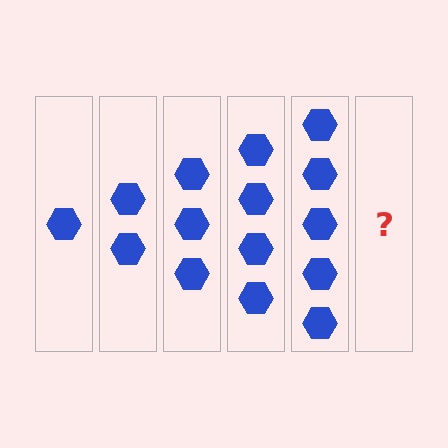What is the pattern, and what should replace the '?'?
The pattern is that each step adds one more hexagon. The '?' should be 6 hexagons.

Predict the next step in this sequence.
The next step is 6 hexagons.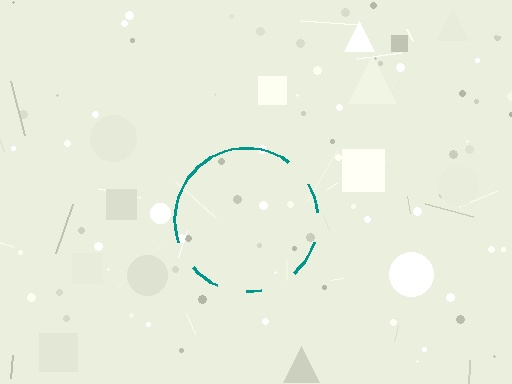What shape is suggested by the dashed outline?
The dashed outline suggests a circle.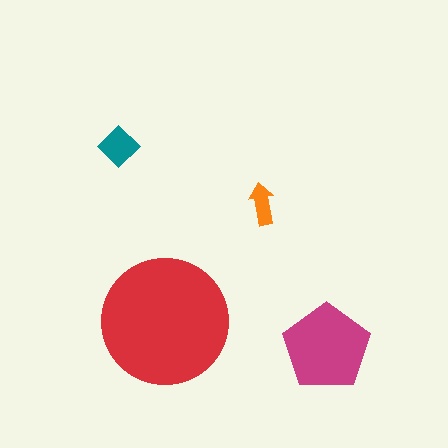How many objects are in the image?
There are 4 objects in the image.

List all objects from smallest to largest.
The orange arrow, the teal diamond, the magenta pentagon, the red circle.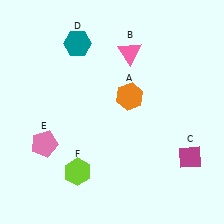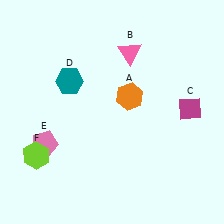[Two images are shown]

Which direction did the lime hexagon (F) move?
The lime hexagon (F) moved left.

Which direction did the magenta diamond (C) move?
The magenta diamond (C) moved up.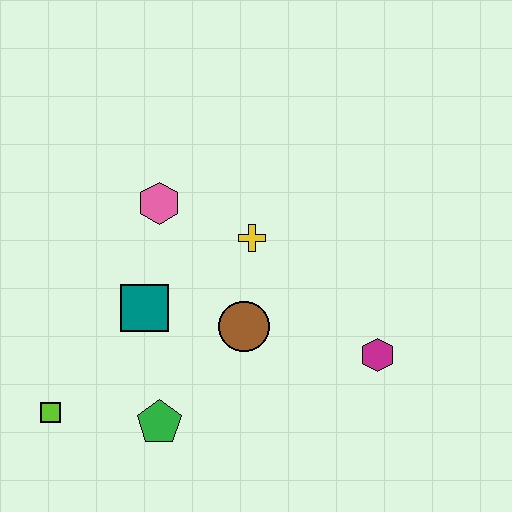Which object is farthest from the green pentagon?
The magenta hexagon is farthest from the green pentagon.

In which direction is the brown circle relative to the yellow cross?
The brown circle is below the yellow cross.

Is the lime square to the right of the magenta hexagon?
No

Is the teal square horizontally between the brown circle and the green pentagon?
No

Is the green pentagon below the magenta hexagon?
Yes